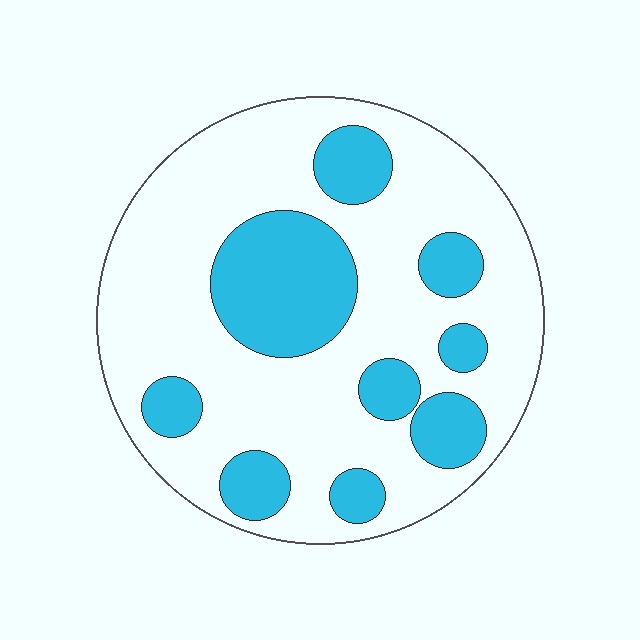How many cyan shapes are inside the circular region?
9.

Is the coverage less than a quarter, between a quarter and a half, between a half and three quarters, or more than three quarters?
Between a quarter and a half.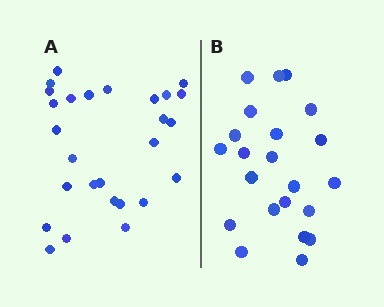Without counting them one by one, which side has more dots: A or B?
Region A (the left region) has more dots.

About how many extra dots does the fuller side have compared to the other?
Region A has about 5 more dots than region B.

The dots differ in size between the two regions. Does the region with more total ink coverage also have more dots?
No. Region B has more total ink coverage because its dots are larger, but region A actually contains more individual dots. Total area can be misleading — the number of items is what matters here.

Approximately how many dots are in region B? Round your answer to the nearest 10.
About 20 dots. (The exact count is 22, which rounds to 20.)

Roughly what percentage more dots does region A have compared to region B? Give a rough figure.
About 25% more.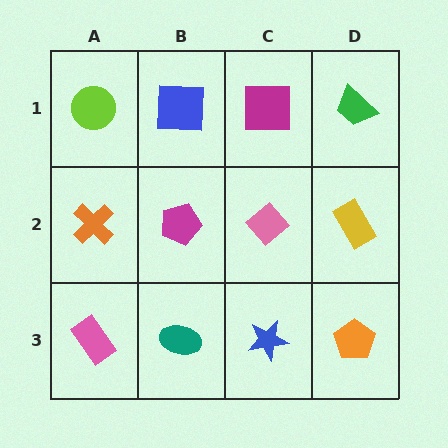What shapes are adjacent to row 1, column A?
An orange cross (row 2, column A), a blue square (row 1, column B).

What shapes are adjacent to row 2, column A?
A lime circle (row 1, column A), a pink rectangle (row 3, column A), a magenta pentagon (row 2, column B).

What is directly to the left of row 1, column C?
A blue square.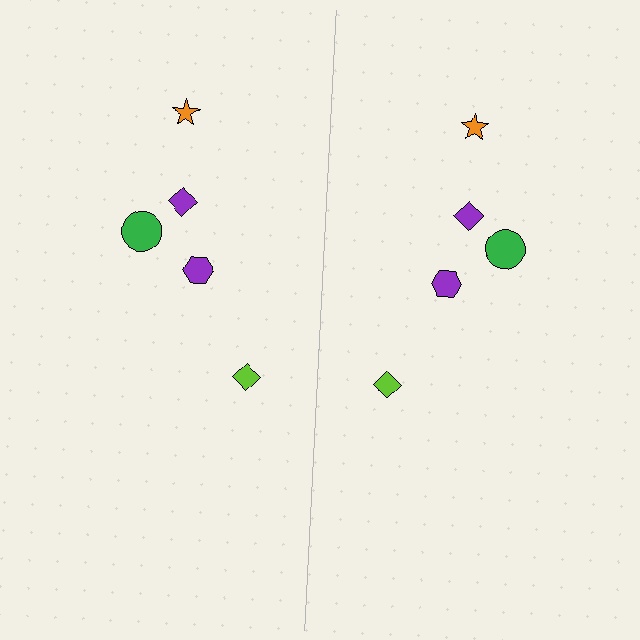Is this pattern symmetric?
Yes, this pattern has bilateral (reflection) symmetry.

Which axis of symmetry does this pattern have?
The pattern has a vertical axis of symmetry running through the center of the image.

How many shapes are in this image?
There are 10 shapes in this image.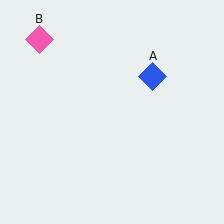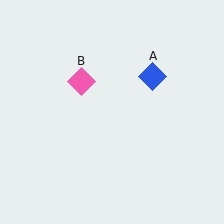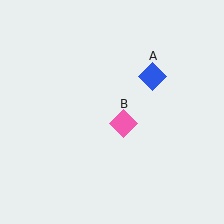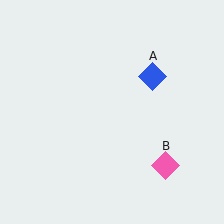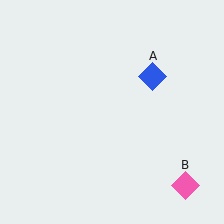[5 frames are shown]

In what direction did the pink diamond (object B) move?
The pink diamond (object B) moved down and to the right.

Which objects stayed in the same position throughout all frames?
Blue diamond (object A) remained stationary.